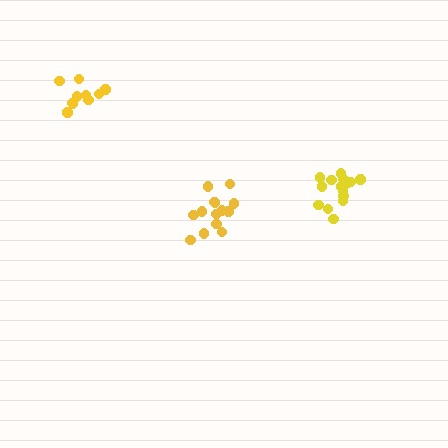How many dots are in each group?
Group 1: 14 dots, Group 2: 16 dots, Group 3: 10 dots (40 total).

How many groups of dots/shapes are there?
There are 3 groups.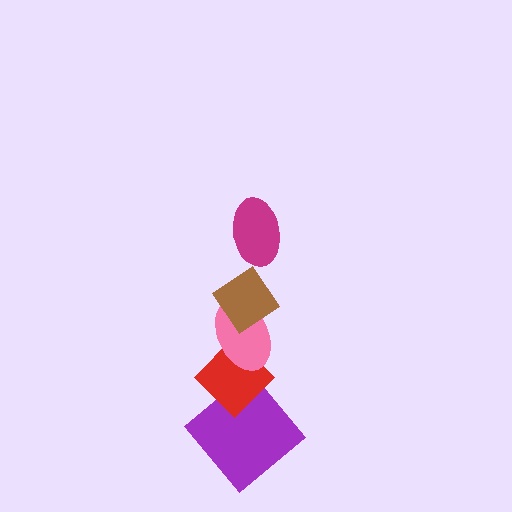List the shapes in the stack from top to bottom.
From top to bottom: the magenta ellipse, the brown diamond, the pink ellipse, the red diamond, the purple diamond.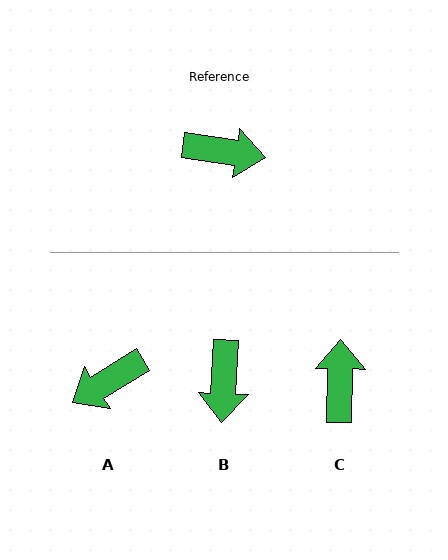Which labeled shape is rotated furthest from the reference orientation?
A, about 140 degrees away.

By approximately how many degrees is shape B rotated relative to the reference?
Approximately 85 degrees clockwise.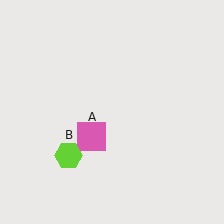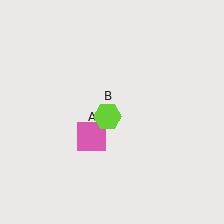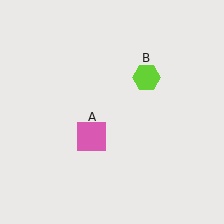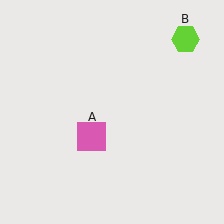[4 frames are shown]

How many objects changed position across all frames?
1 object changed position: lime hexagon (object B).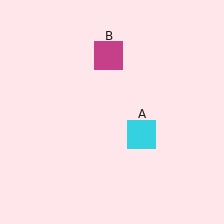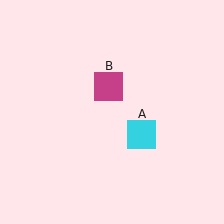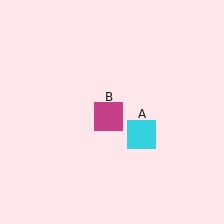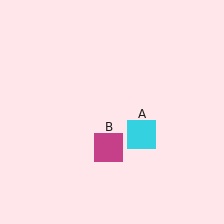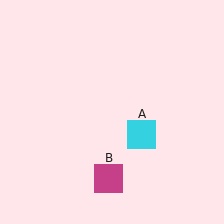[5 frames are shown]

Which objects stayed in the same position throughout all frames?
Cyan square (object A) remained stationary.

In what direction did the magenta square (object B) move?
The magenta square (object B) moved down.